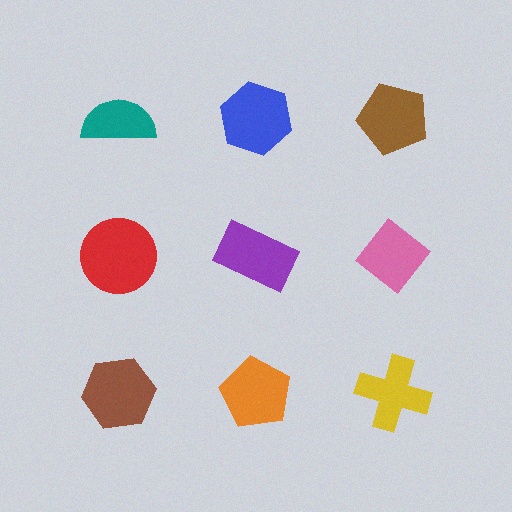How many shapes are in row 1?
3 shapes.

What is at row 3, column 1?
A brown hexagon.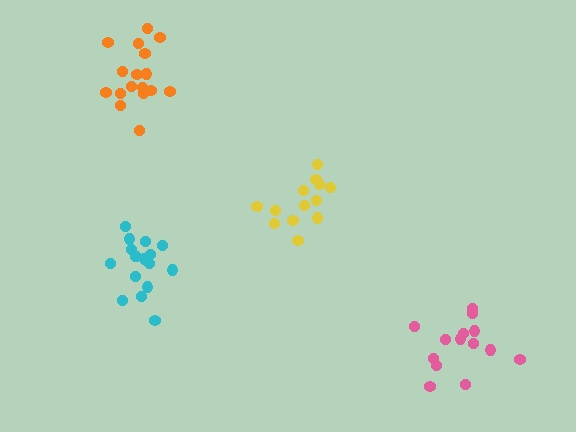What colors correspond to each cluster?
The clusters are colored: yellow, cyan, pink, orange.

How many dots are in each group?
Group 1: 13 dots, Group 2: 18 dots, Group 3: 14 dots, Group 4: 17 dots (62 total).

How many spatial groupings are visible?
There are 4 spatial groupings.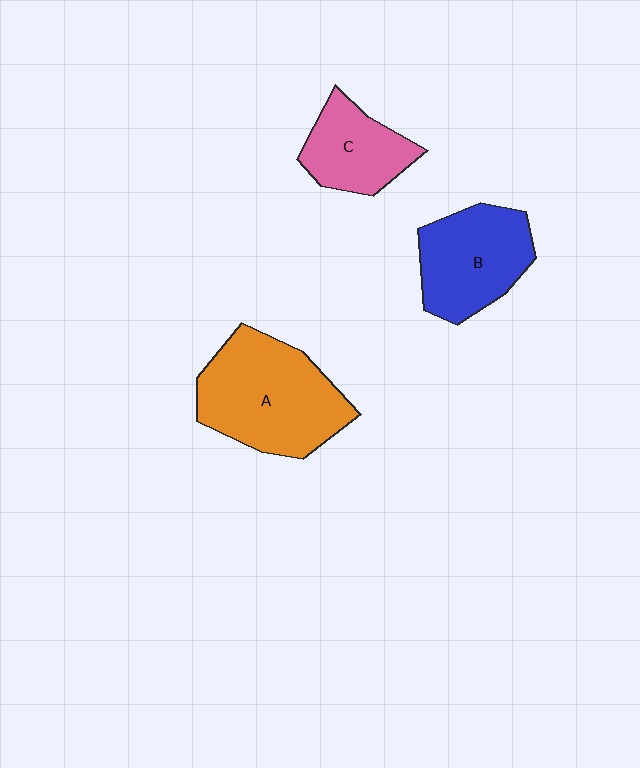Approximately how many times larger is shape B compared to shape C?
Approximately 1.3 times.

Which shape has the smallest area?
Shape C (pink).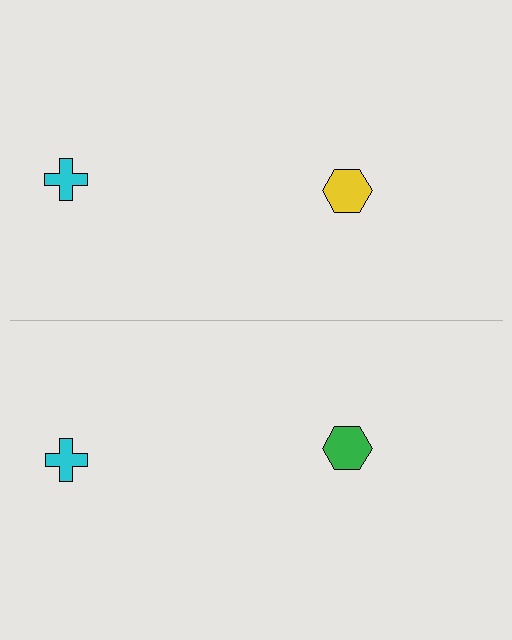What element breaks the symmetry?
The green hexagon on the bottom side breaks the symmetry — its mirror counterpart is yellow.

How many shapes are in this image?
There are 4 shapes in this image.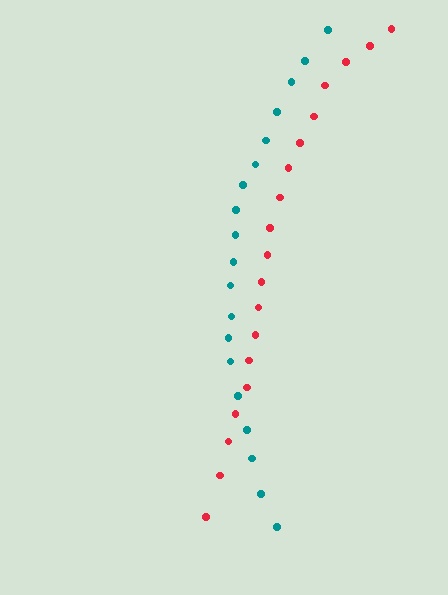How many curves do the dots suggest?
There are 2 distinct paths.